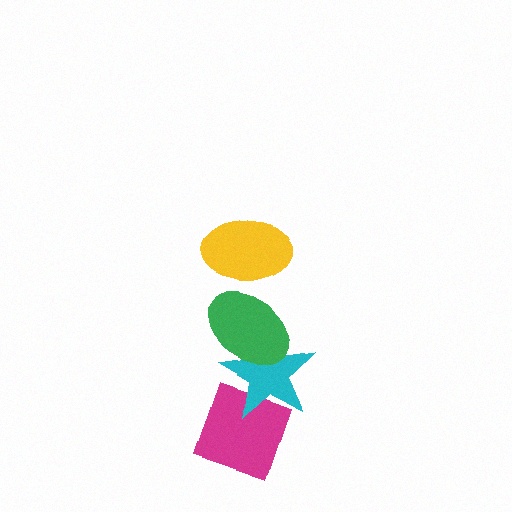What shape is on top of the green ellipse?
The yellow ellipse is on top of the green ellipse.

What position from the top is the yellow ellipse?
The yellow ellipse is 1st from the top.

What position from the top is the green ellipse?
The green ellipse is 2nd from the top.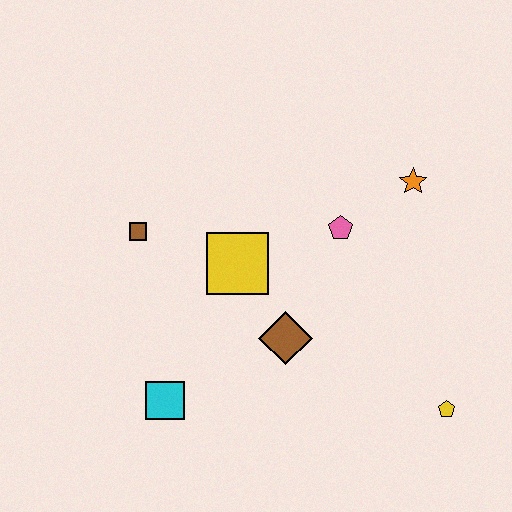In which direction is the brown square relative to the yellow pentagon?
The brown square is to the left of the yellow pentagon.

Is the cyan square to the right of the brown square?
Yes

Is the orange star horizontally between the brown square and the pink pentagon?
No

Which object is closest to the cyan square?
The brown diamond is closest to the cyan square.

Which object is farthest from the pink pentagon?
The cyan square is farthest from the pink pentagon.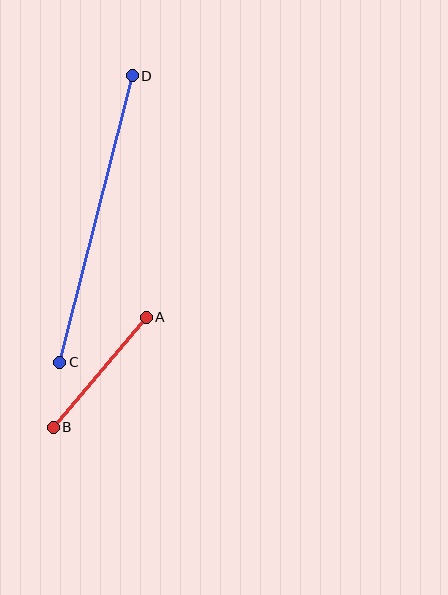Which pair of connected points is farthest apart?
Points C and D are farthest apart.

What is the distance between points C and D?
The distance is approximately 296 pixels.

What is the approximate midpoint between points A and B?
The midpoint is at approximately (100, 372) pixels.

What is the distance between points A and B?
The distance is approximately 144 pixels.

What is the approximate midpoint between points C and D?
The midpoint is at approximately (96, 219) pixels.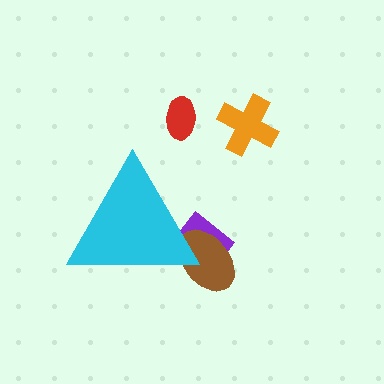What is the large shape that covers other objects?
A cyan triangle.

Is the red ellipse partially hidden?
No, the red ellipse is fully visible.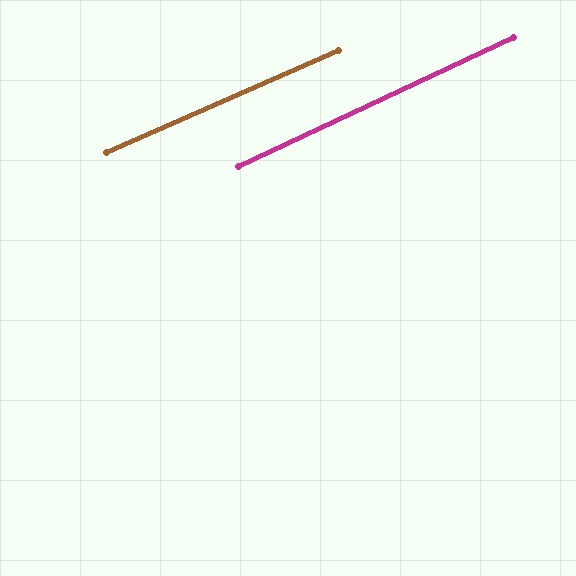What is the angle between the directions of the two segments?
Approximately 1 degree.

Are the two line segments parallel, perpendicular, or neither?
Parallel — their directions differ by only 1.4°.